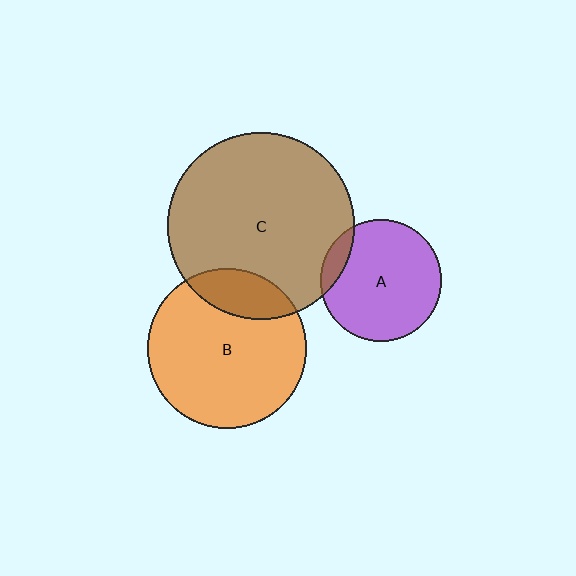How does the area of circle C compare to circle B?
Approximately 1.4 times.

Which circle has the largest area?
Circle C (brown).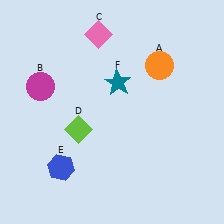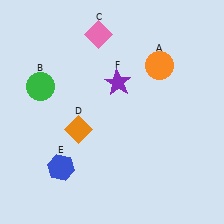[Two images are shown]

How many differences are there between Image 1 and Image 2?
There are 3 differences between the two images.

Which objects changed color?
B changed from magenta to green. D changed from lime to orange. F changed from teal to purple.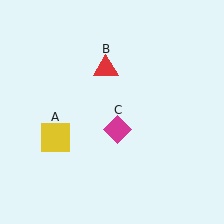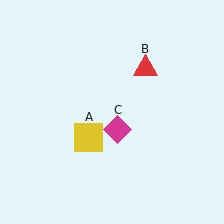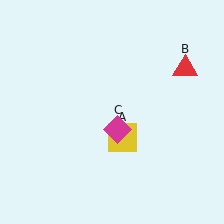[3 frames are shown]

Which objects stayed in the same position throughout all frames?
Magenta diamond (object C) remained stationary.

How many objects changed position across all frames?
2 objects changed position: yellow square (object A), red triangle (object B).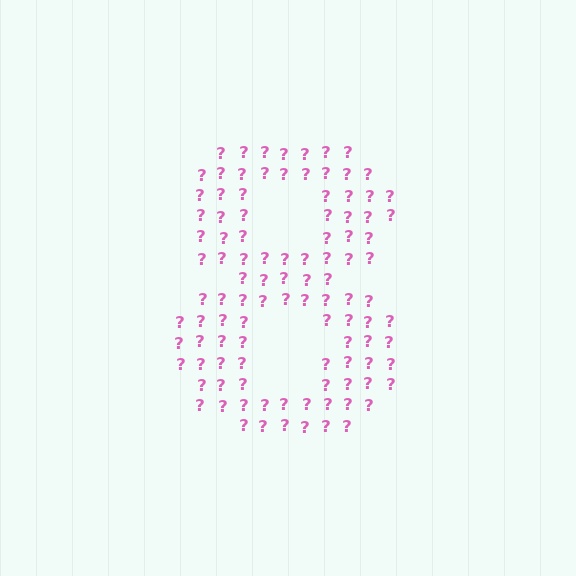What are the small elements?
The small elements are question marks.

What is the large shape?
The large shape is the digit 8.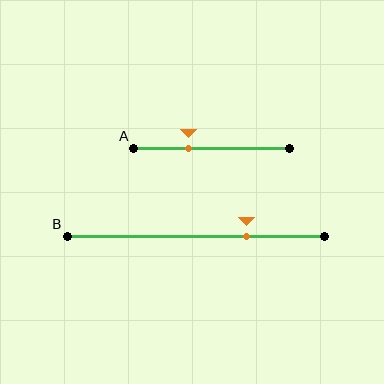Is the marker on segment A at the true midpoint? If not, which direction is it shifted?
No, the marker on segment A is shifted to the left by about 15% of the segment length.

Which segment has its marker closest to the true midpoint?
Segment A has its marker closest to the true midpoint.